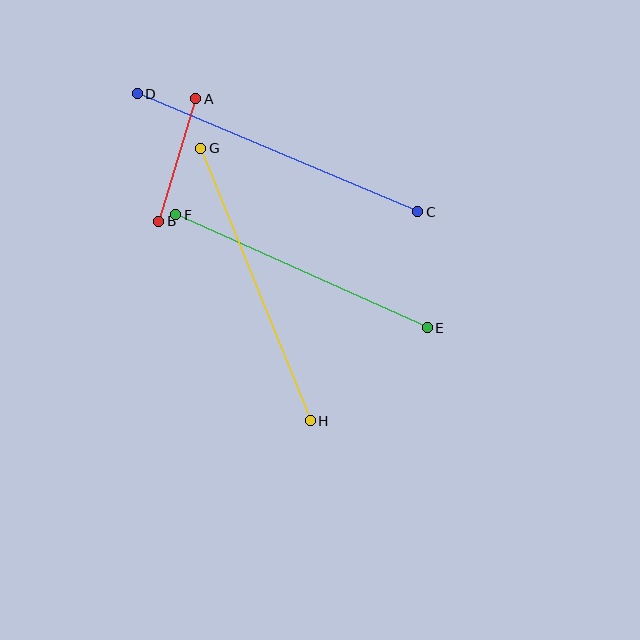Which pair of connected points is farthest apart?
Points C and D are farthest apart.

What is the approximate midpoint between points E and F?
The midpoint is at approximately (301, 271) pixels.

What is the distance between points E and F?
The distance is approximately 275 pixels.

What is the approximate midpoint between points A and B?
The midpoint is at approximately (177, 160) pixels.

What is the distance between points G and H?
The distance is approximately 293 pixels.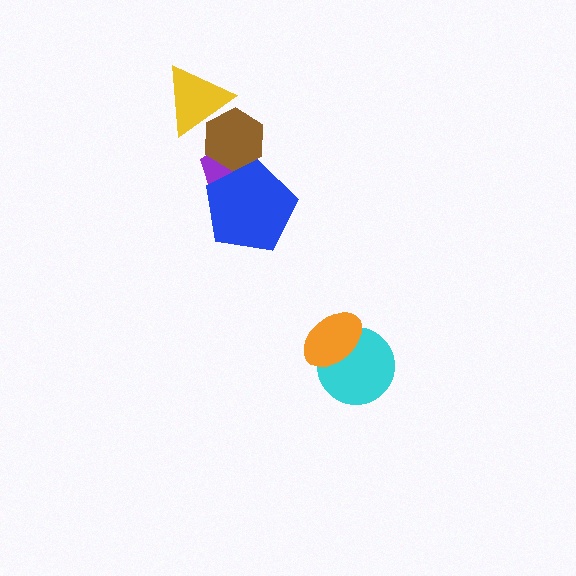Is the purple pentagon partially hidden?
Yes, it is partially covered by another shape.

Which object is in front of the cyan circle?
The orange ellipse is in front of the cyan circle.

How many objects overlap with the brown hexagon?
3 objects overlap with the brown hexagon.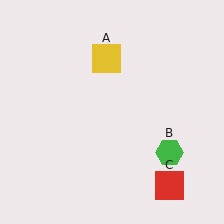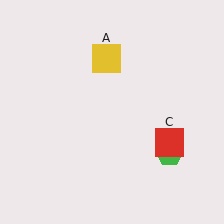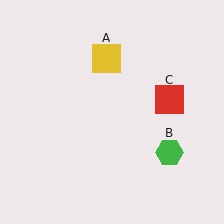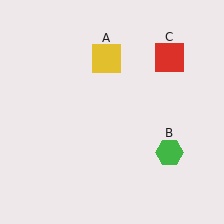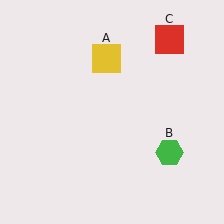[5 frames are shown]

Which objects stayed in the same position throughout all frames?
Yellow square (object A) and green hexagon (object B) remained stationary.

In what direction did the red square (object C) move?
The red square (object C) moved up.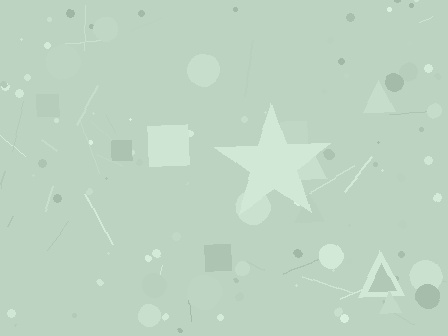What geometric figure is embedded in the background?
A star is embedded in the background.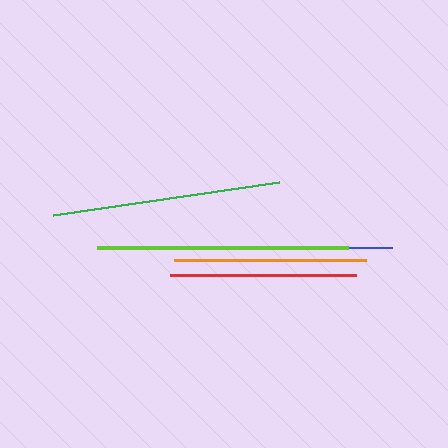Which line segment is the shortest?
The red line is the shortest at approximately 187 pixels.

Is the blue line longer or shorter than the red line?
The blue line is longer than the red line.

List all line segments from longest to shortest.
From longest to shortest: blue, lime, green, orange, red.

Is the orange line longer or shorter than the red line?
The orange line is longer than the red line.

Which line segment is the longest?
The blue line is the longest at approximately 256 pixels.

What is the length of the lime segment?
The lime segment is approximately 251 pixels long.